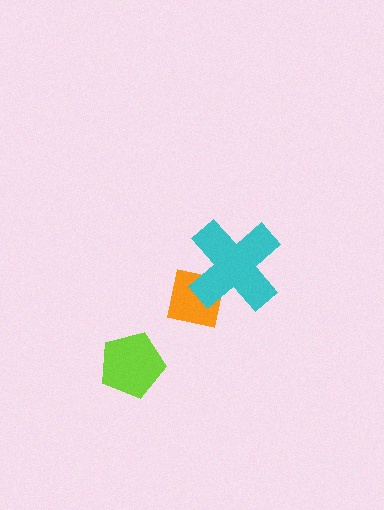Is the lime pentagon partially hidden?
No, no other shape covers it.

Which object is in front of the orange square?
The cyan cross is in front of the orange square.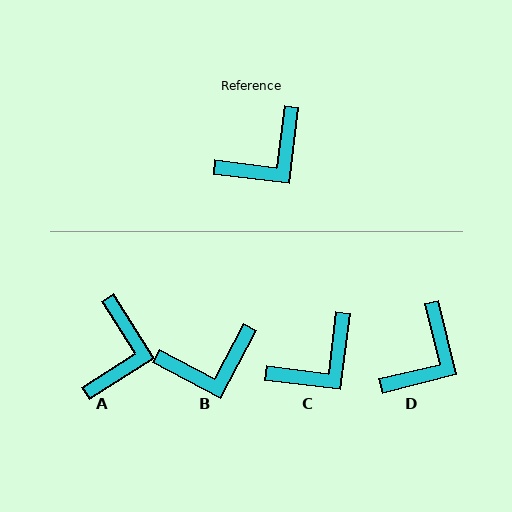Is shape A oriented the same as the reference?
No, it is off by about 40 degrees.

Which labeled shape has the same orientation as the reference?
C.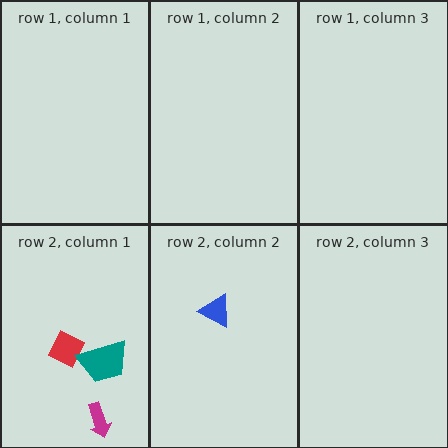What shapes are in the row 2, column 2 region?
The blue triangle.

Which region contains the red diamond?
The row 2, column 1 region.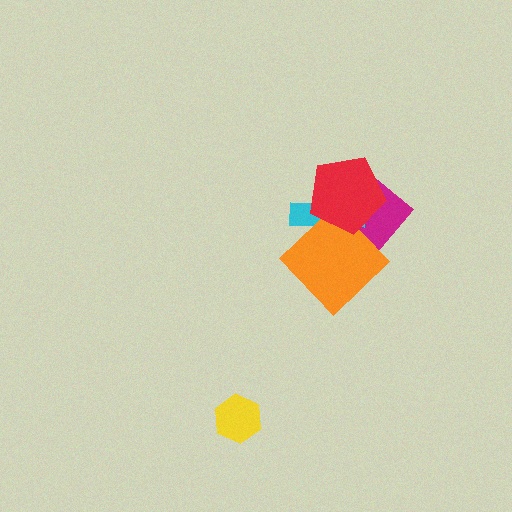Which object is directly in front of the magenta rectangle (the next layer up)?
The cyan cross is directly in front of the magenta rectangle.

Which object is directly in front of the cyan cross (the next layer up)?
The orange diamond is directly in front of the cyan cross.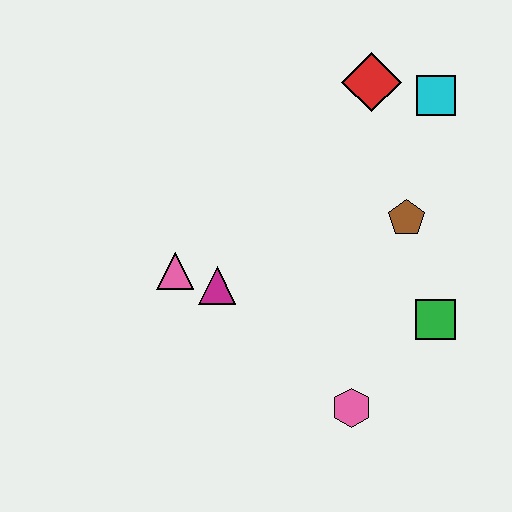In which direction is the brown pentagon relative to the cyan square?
The brown pentagon is below the cyan square.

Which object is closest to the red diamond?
The cyan square is closest to the red diamond.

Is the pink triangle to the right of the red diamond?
No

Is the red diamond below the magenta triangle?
No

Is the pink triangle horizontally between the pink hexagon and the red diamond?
No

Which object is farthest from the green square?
The pink triangle is farthest from the green square.